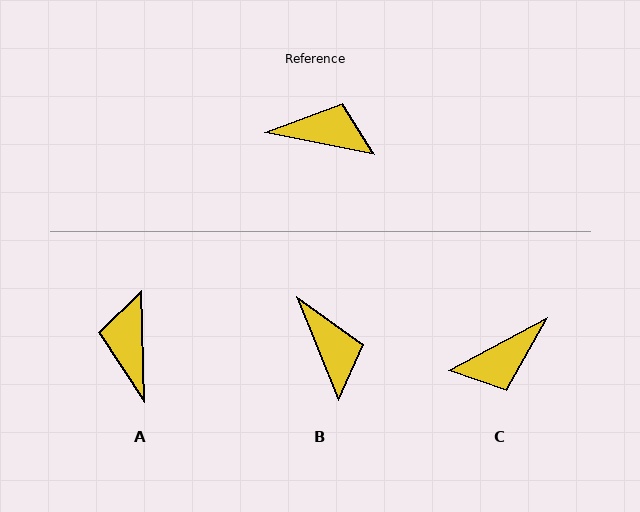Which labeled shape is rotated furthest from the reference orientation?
C, about 141 degrees away.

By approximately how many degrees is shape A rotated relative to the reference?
Approximately 103 degrees counter-clockwise.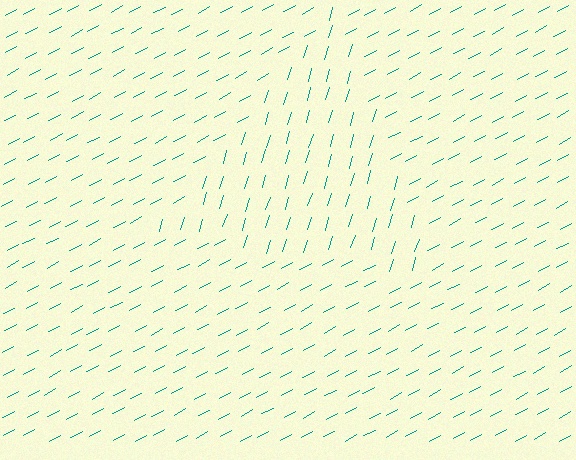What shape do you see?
I see a triangle.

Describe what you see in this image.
The image is filled with small teal line segments. A triangle region in the image has lines oriented differently from the surrounding lines, creating a visible texture boundary.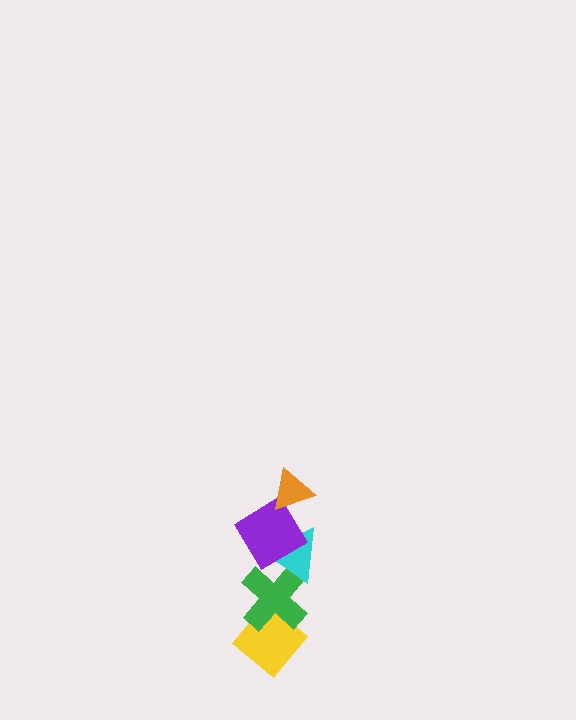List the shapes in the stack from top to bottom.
From top to bottom: the orange triangle, the purple diamond, the cyan triangle, the green cross, the yellow diamond.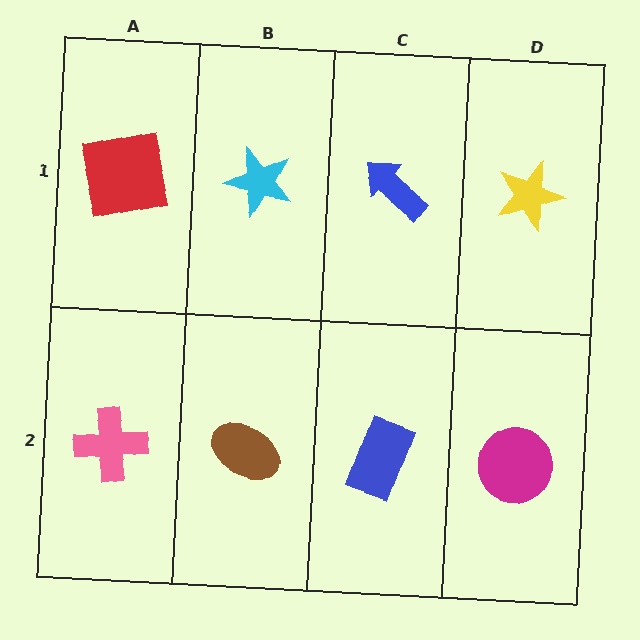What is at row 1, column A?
A red square.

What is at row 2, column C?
A blue rectangle.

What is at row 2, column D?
A magenta circle.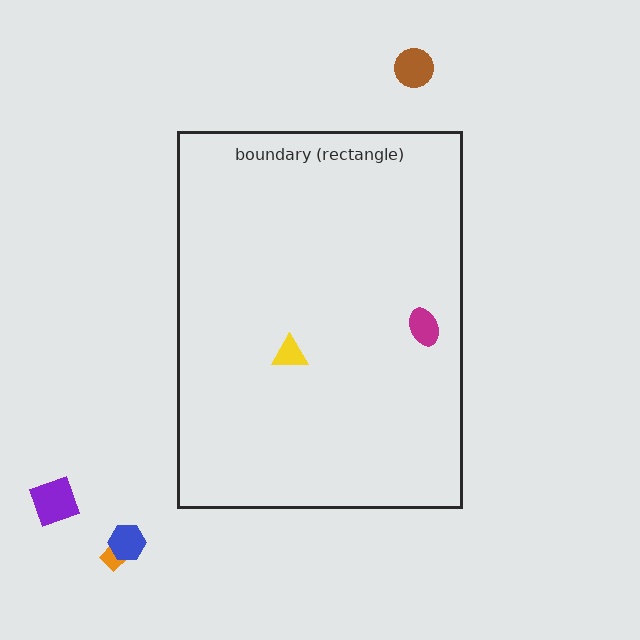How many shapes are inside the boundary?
2 inside, 4 outside.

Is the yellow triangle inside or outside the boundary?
Inside.